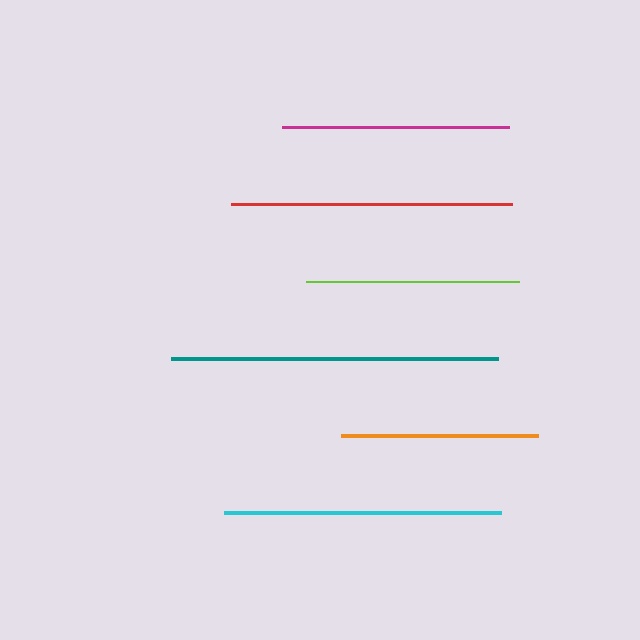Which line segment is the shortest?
The orange line is the shortest at approximately 197 pixels.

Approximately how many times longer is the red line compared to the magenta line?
The red line is approximately 1.2 times the length of the magenta line.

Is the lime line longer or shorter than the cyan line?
The cyan line is longer than the lime line.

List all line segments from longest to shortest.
From longest to shortest: teal, red, cyan, magenta, lime, orange.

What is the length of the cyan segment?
The cyan segment is approximately 277 pixels long.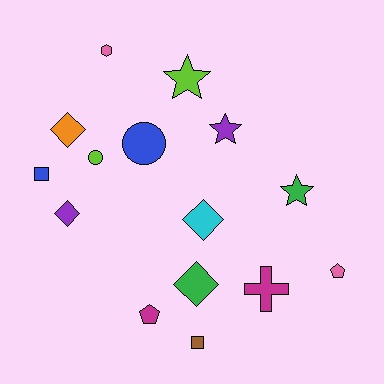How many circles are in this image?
There are 2 circles.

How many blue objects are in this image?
There are 2 blue objects.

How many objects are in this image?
There are 15 objects.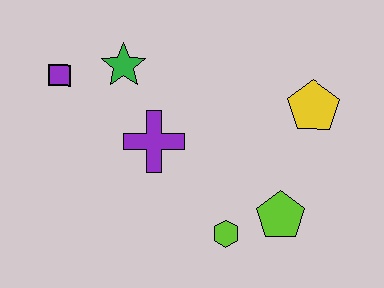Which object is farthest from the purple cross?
The yellow pentagon is farthest from the purple cross.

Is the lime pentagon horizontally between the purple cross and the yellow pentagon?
Yes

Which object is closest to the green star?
The purple square is closest to the green star.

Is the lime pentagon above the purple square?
No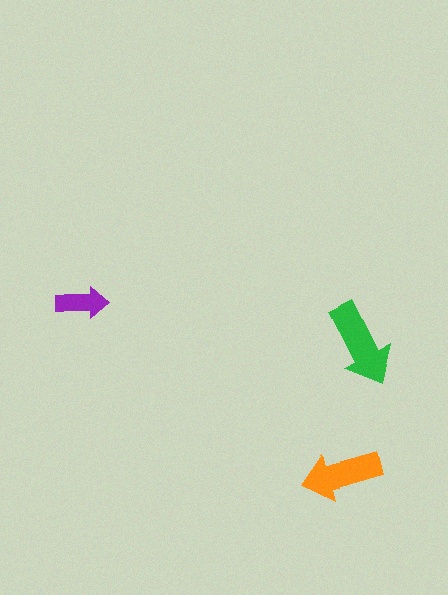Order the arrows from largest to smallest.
the green one, the orange one, the purple one.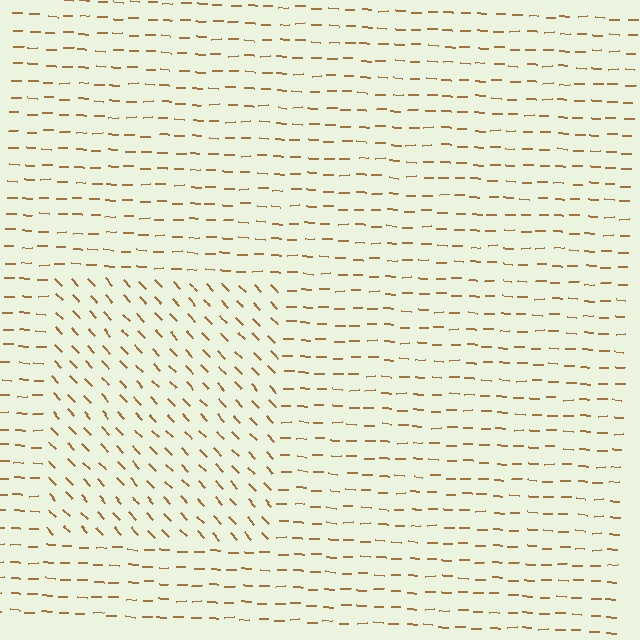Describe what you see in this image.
The image is filled with small brown line segments. A rectangle region in the image has lines oriented differently from the surrounding lines, creating a visible texture boundary.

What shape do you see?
I see a rectangle.